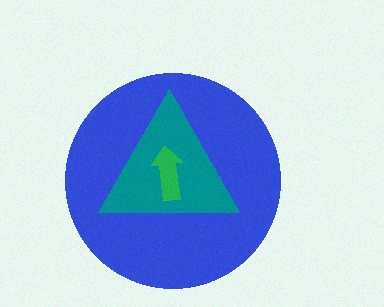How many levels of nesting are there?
3.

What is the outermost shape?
The blue circle.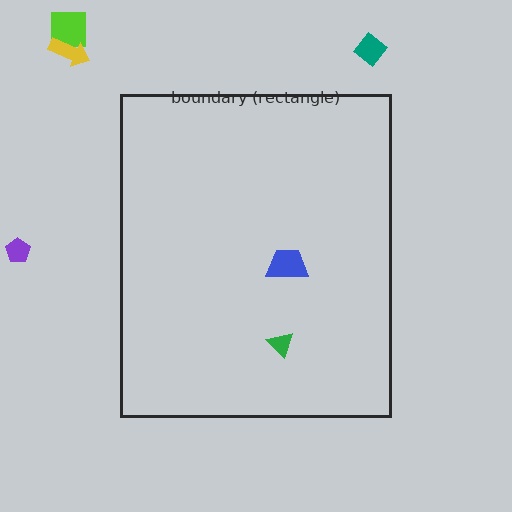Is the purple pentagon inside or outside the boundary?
Outside.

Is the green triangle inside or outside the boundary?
Inside.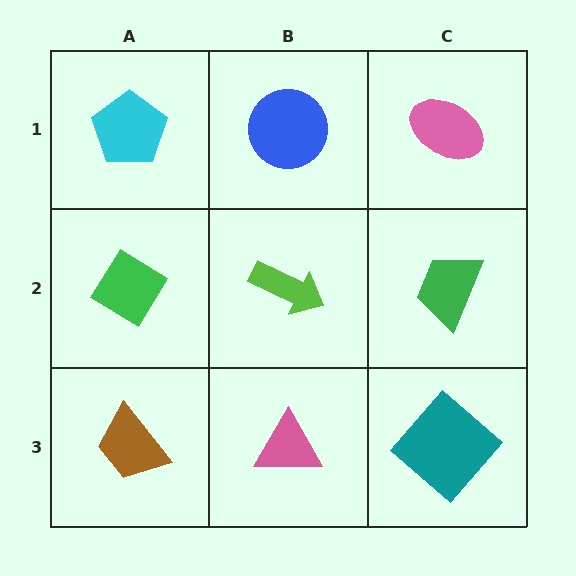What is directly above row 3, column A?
A green diamond.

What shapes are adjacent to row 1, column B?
A lime arrow (row 2, column B), a cyan pentagon (row 1, column A), a pink ellipse (row 1, column C).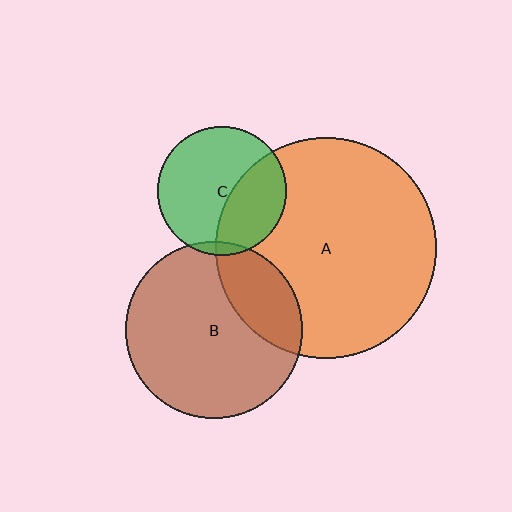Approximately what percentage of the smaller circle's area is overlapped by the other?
Approximately 35%.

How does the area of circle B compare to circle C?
Approximately 1.9 times.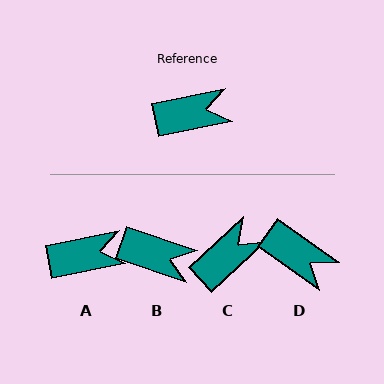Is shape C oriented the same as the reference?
No, it is off by about 31 degrees.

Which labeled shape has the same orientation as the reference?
A.